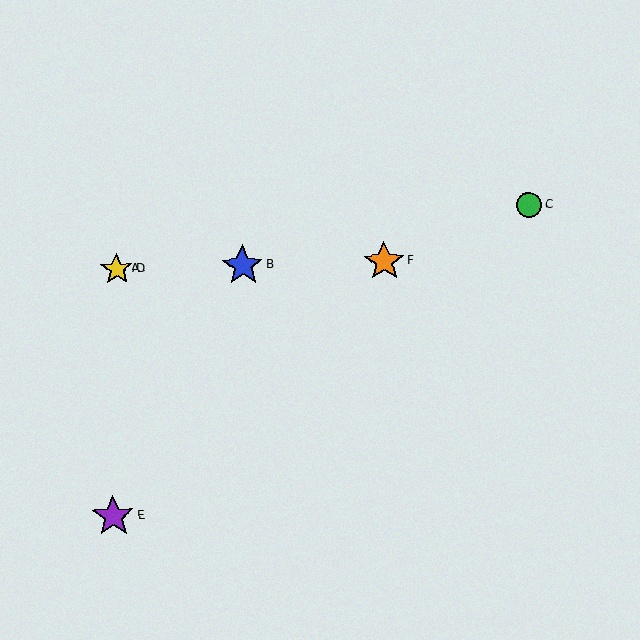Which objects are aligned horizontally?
Objects A, B, D, F are aligned horizontally.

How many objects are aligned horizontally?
4 objects (A, B, D, F) are aligned horizontally.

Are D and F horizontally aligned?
Yes, both are at y≈269.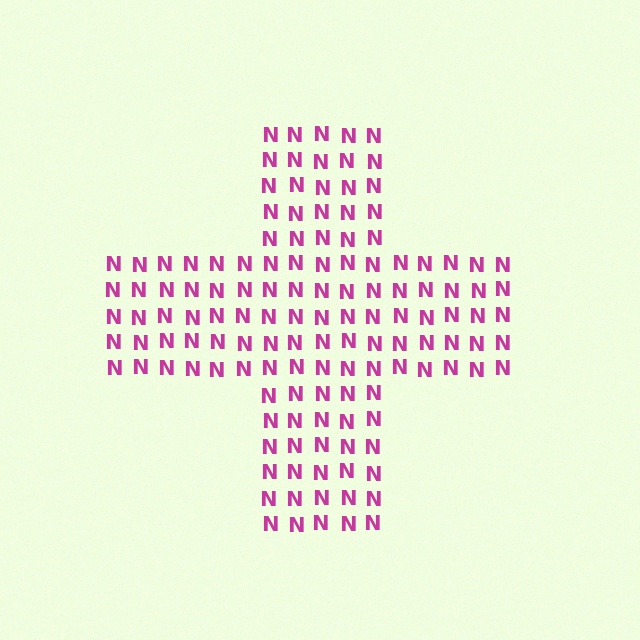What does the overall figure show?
The overall figure shows a cross.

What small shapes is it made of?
It is made of small letter N's.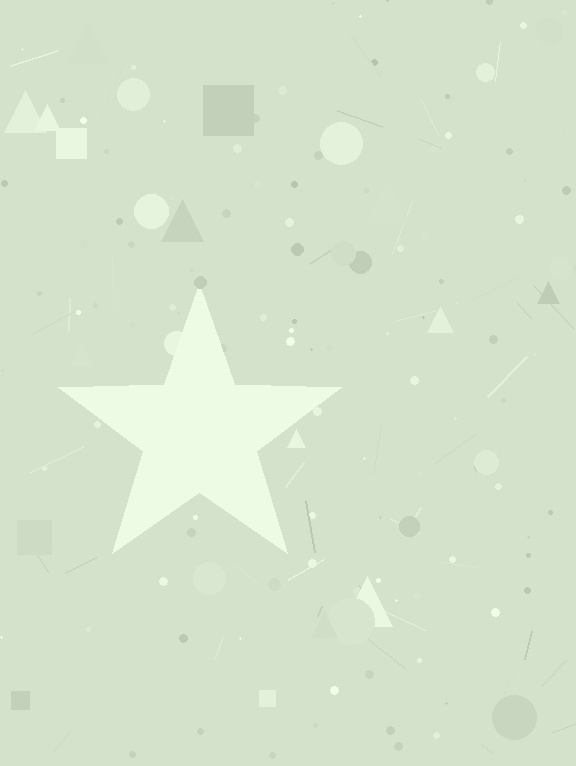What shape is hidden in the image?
A star is hidden in the image.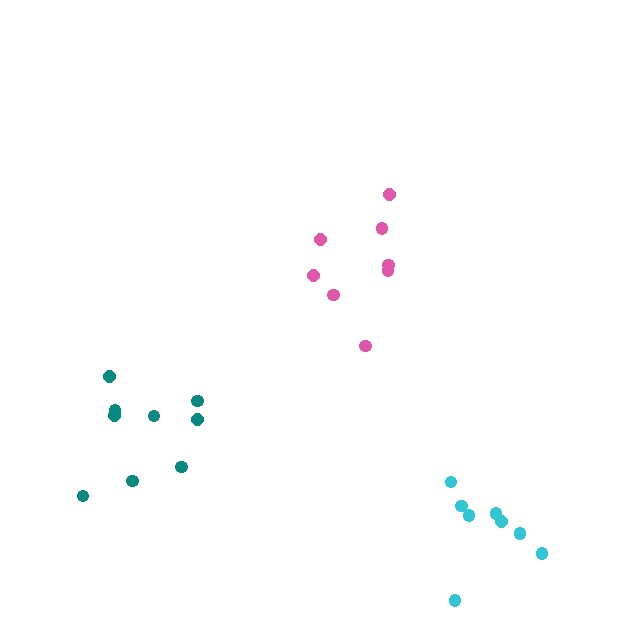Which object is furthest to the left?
The teal cluster is leftmost.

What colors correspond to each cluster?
The clusters are colored: teal, cyan, pink.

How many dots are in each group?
Group 1: 9 dots, Group 2: 8 dots, Group 3: 8 dots (25 total).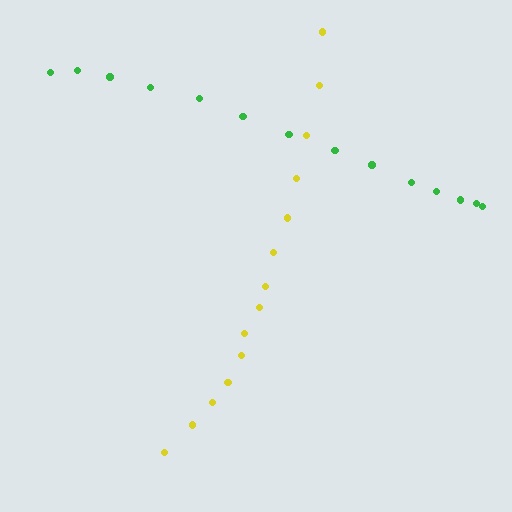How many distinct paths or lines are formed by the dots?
There are 2 distinct paths.